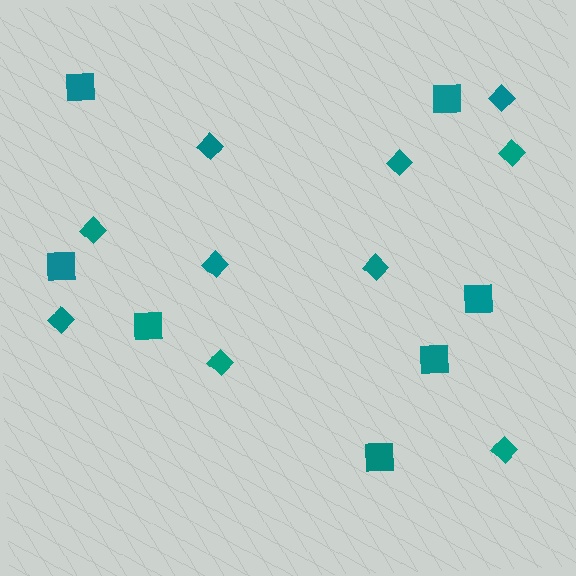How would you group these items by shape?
There are 2 groups: one group of diamonds (10) and one group of squares (7).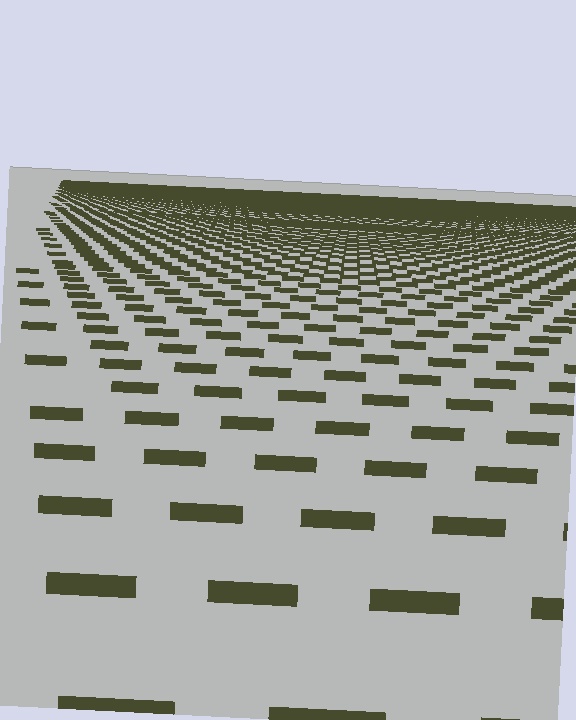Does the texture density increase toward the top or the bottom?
Density increases toward the top.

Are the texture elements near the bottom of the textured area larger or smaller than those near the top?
Larger. Near the bottom, elements are closer to the viewer and appear at a bigger on-screen size.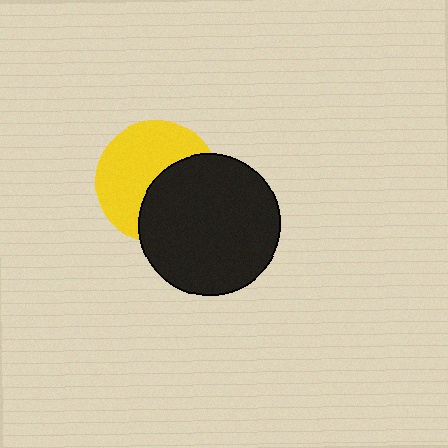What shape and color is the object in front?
The object in front is a black circle.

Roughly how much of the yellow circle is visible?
About half of it is visible (roughly 56%).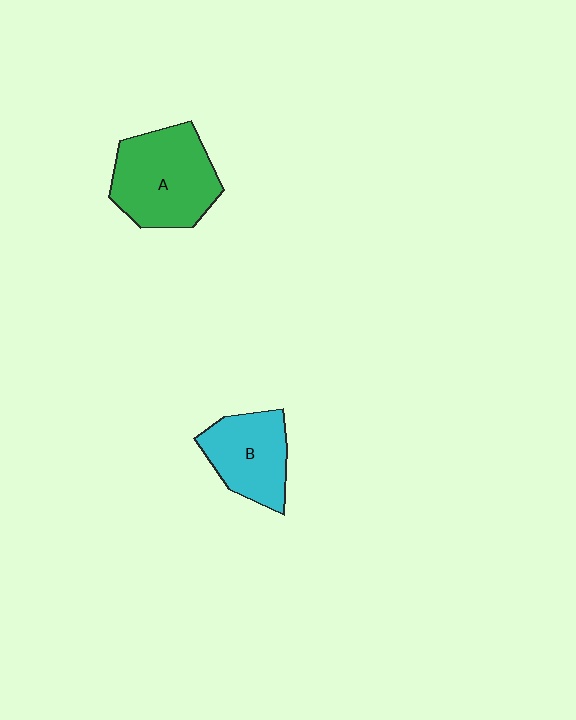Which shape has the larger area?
Shape A (green).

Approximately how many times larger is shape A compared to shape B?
Approximately 1.4 times.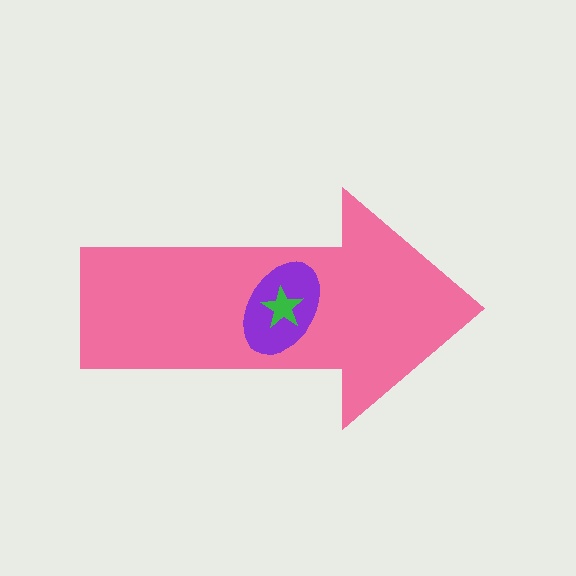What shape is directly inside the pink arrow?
The purple ellipse.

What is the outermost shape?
The pink arrow.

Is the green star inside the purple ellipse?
Yes.